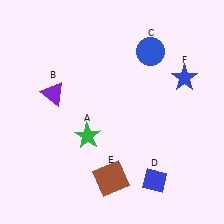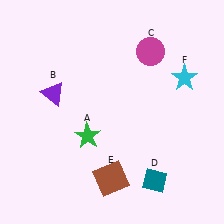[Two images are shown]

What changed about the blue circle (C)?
In Image 1, C is blue. In Image 2, it changed to magenta.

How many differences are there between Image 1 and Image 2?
There are 3 differences between the two images.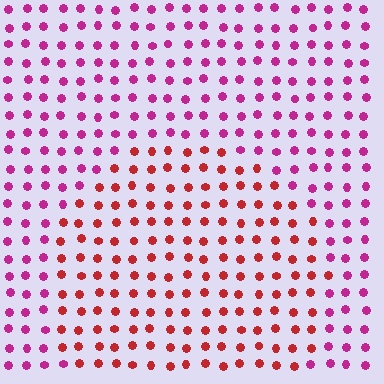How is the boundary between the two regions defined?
The boundary is defined purely by a slight shift in hue (about 38 degrees). Spacing, size, and orientation are identical on both sides.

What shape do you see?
I see a circle.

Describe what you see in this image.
The image is filled with small magenta elements in a uniform arrangement. A circle-shaped region is visible where the elements are tinted to a slightly different hue, forming a subtle color boundary.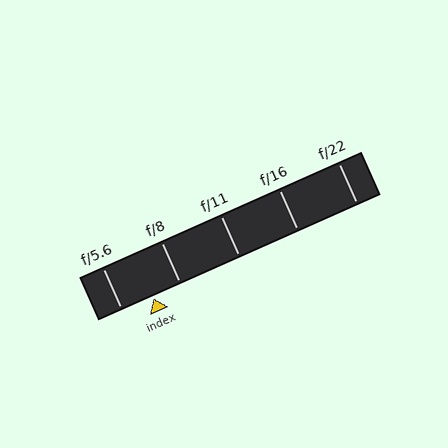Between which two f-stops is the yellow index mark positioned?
The index mark is between f/5.6 and f/8.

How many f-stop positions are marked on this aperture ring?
There are 5 f-stop positions marked.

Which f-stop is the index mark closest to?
The index mark is closest to f/8.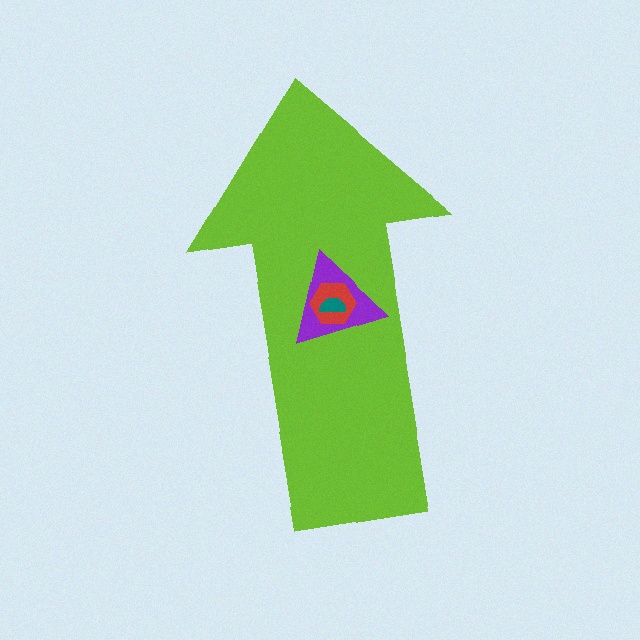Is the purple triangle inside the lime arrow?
Yes.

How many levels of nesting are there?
4.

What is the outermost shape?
The lime arrow.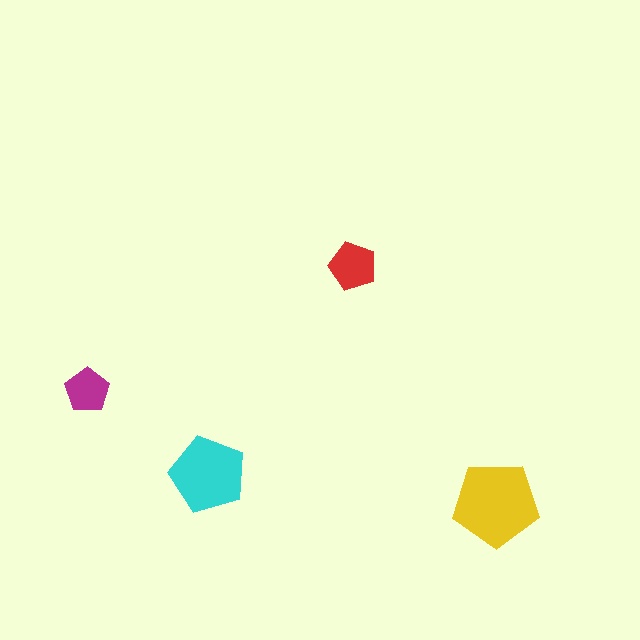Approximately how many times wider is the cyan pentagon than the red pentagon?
About 1.5 times wider.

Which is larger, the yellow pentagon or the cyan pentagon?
The yellow one.